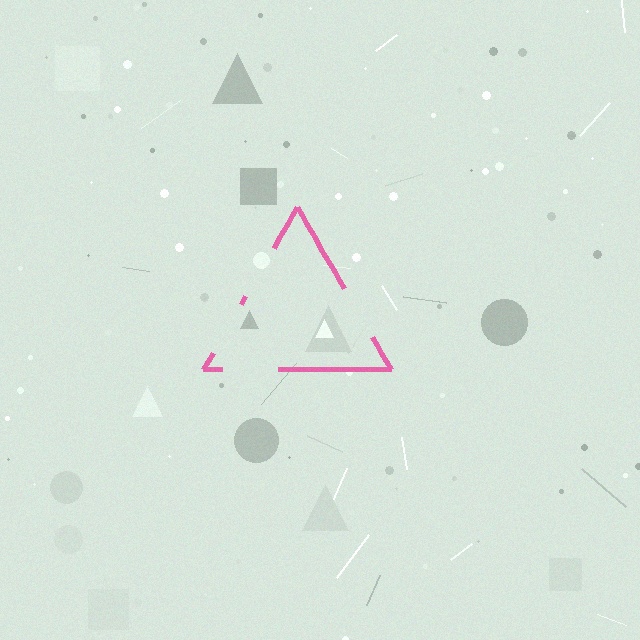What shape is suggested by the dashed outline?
The dashed outline suggests a triangle.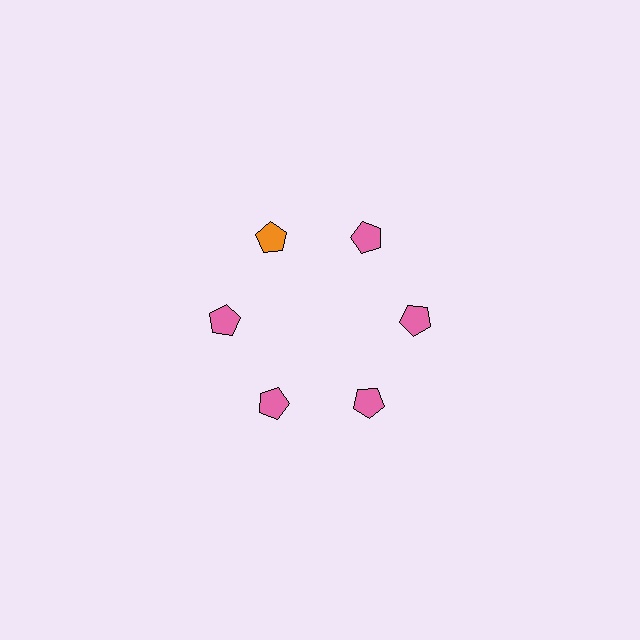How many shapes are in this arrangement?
There are 6 shapes arranged in a ring pattern.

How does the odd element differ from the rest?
It has a different color: orange instead of pink.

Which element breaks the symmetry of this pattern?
The orange pentagon at roughly the 11 o'clock position breaks the symmetry. All other shapes are pink pentagons.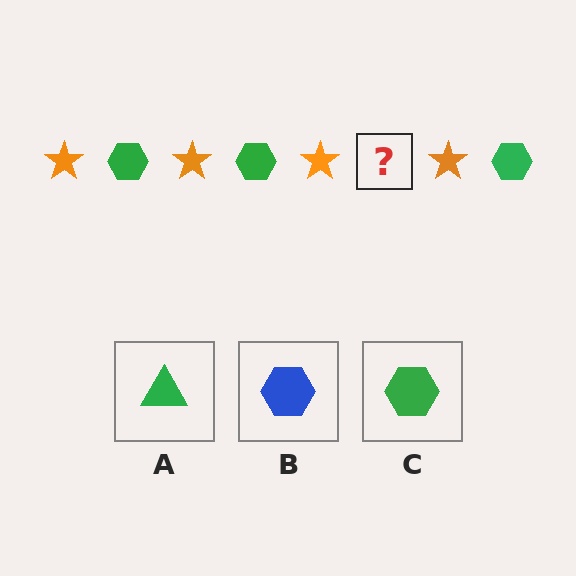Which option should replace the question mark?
Option C.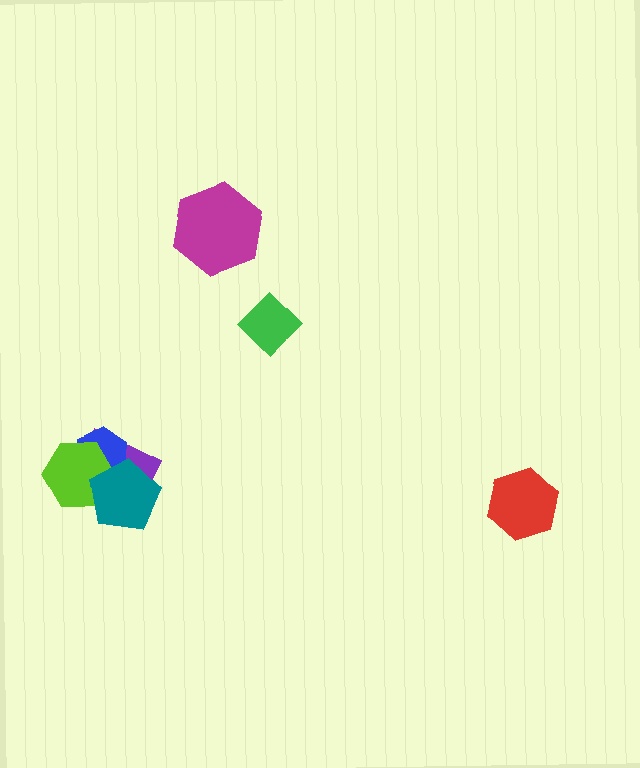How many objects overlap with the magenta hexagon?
0 objects overlap with the magenta hexagon.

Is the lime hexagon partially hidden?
Yes, it is partially covered by another shape.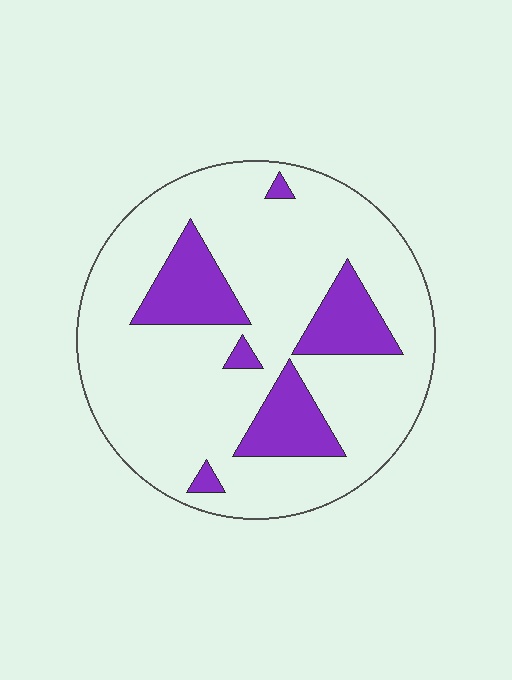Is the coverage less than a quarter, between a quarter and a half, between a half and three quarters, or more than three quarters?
Less than a quarter.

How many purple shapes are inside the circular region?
6.